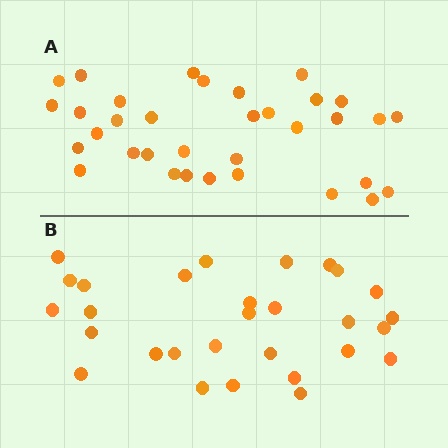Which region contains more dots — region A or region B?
Region A (the top region) has more dots.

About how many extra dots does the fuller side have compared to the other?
Region A has about 5 more dots than region B.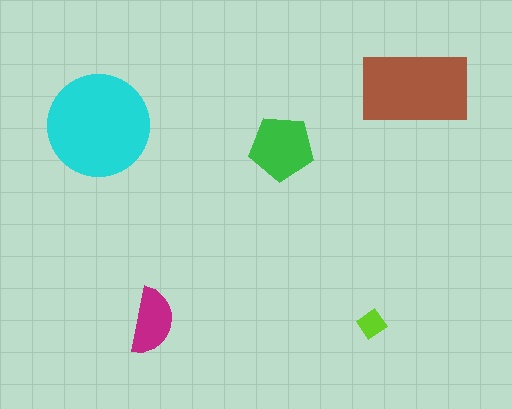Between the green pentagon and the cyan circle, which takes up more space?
The cyan circle.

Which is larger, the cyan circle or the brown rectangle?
The cyan circle.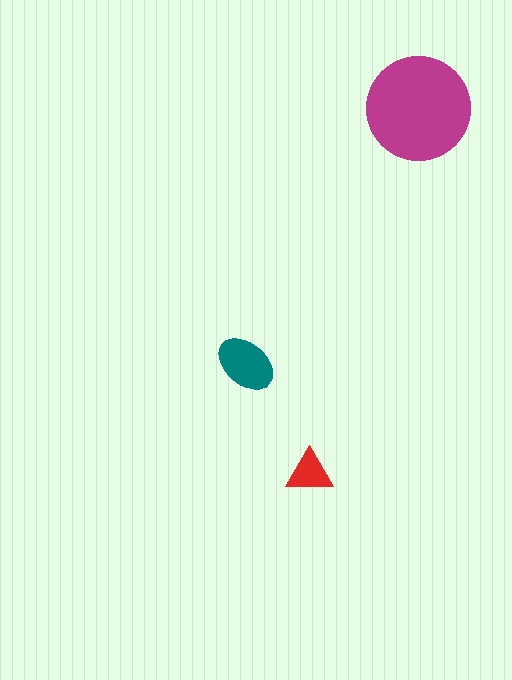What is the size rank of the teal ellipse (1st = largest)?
2nd.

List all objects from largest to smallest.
The magenta circle, the teal ellipse, the red triangle.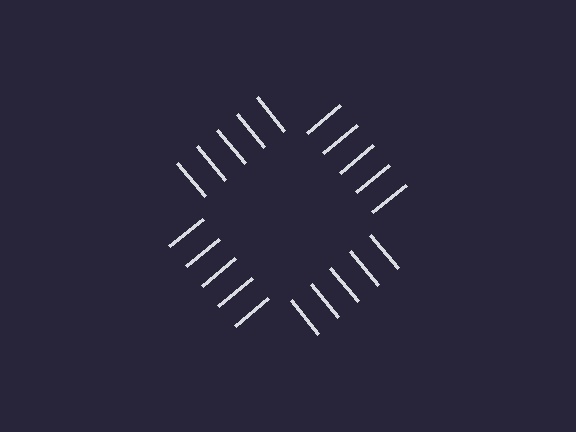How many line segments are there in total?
20 — 5 along each of the 4 edges.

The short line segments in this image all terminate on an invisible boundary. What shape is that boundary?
An illusory square — the line segments terminate on its edges but no continuous stroke is drawn.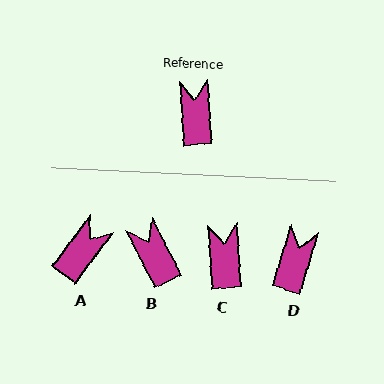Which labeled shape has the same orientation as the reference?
C.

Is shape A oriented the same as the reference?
No, it is off by about 41 degrees.